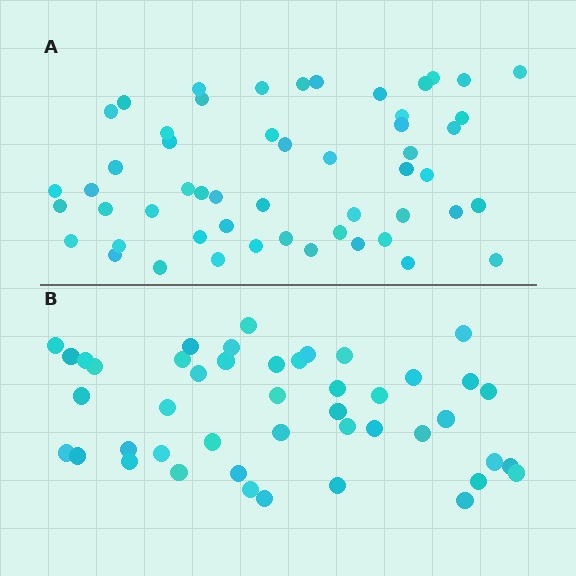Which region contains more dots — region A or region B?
Region A (the top region) has more dots.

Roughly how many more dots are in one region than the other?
Region A has roughly 8 or so more dots than region B.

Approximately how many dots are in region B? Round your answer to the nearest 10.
About 40 dots. (The exact count is 45, which rounds to 40.)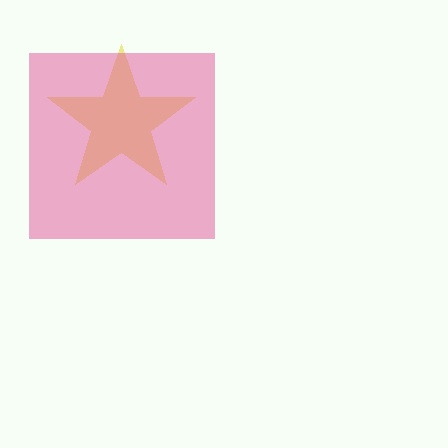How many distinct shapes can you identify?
There are 2 distinct shapes: a yellow star, a pink square.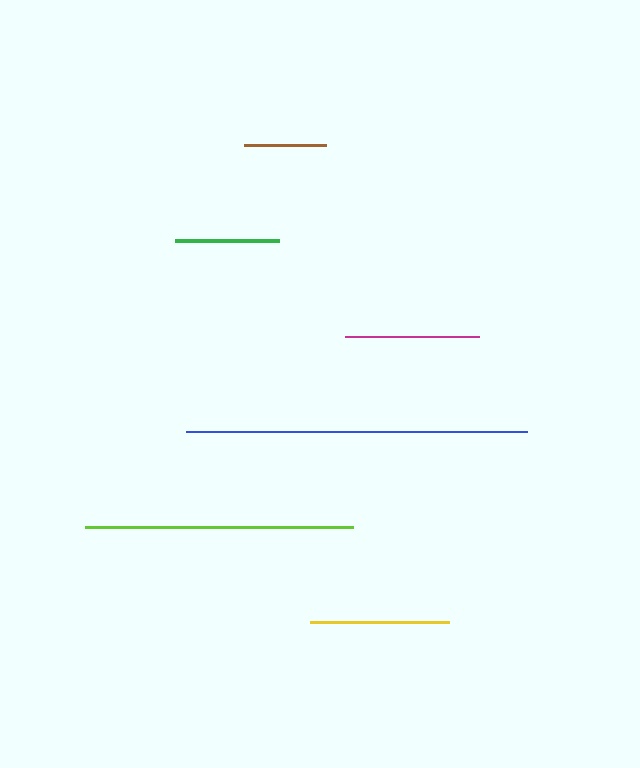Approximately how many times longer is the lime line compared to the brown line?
The lime line is approximately 3.3 times the length of the brown line.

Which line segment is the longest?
The blue line is the longest at approximately 342 pixels.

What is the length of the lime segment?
The lime segment is approximately 267 pixels long.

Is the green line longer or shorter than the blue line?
The blue line is longer than the green line.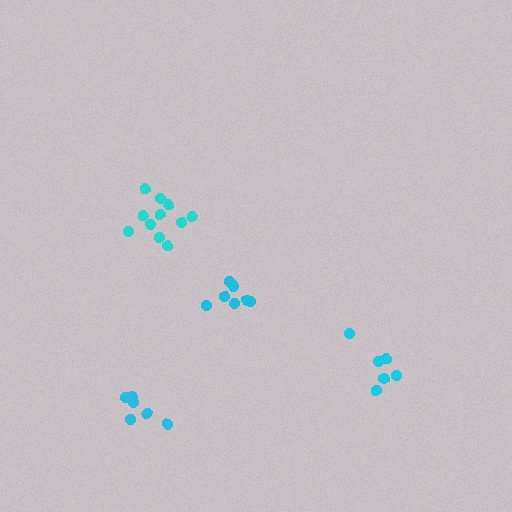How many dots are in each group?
Group 1: 7 dots, Group 2: 6 dots, Group 3: 11 dots, Group 4: 6 dots (30 total).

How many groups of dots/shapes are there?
There are 4 groups.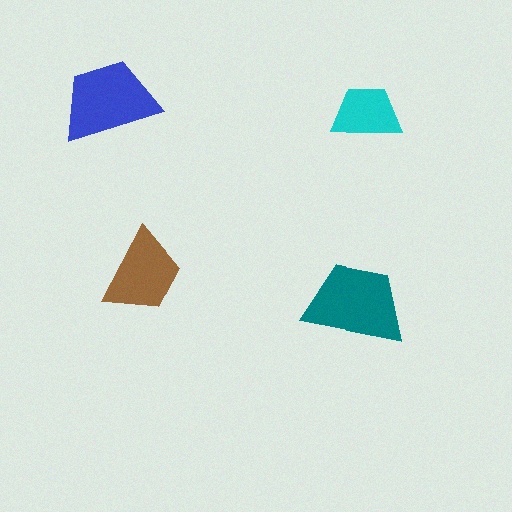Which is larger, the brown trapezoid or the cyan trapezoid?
The brown one.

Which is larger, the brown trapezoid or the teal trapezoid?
The teal one.